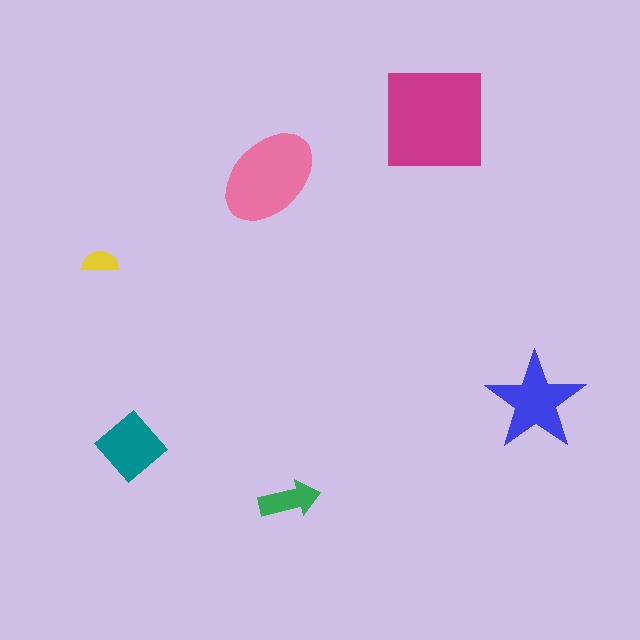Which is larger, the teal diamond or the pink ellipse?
The pink ellipse.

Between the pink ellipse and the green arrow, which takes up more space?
The pink ellipse.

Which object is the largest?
The magenta square.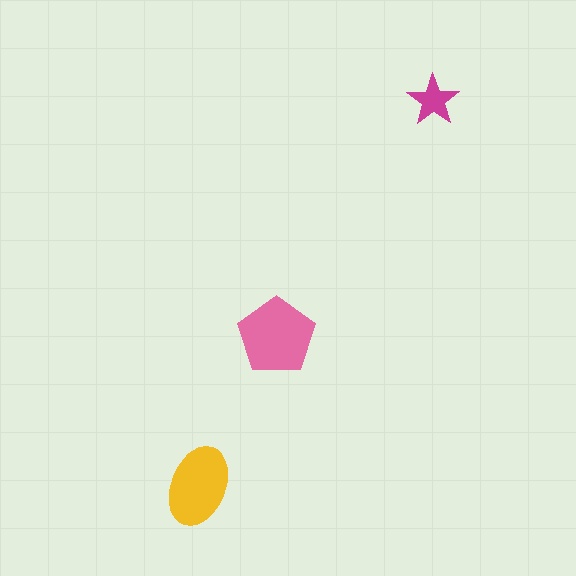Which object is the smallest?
The magenta star.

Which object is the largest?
The pink pentagon.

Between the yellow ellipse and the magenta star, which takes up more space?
The yellow ellipse.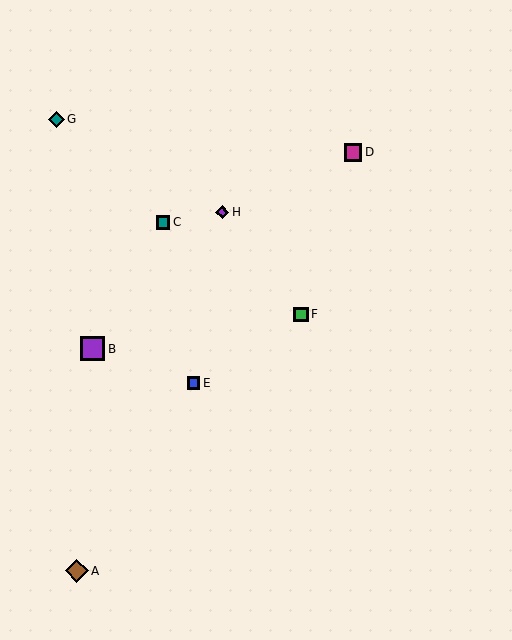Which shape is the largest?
The purple square (labeled B) is the largest.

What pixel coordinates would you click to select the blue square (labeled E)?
Click at (194, 383) to select the blue square E.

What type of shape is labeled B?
Shape B is a purple square.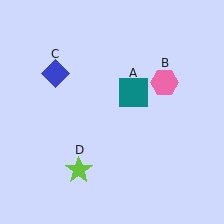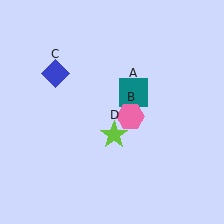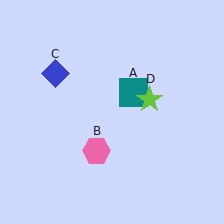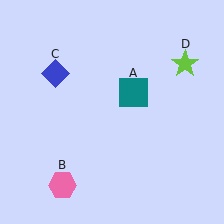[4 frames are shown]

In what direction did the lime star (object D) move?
The lime star (object D) moved up and to the right.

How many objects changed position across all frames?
2 objects changed position: pink hexagon (object B), lime star (object D).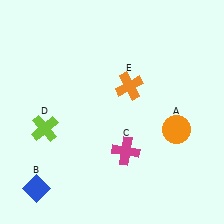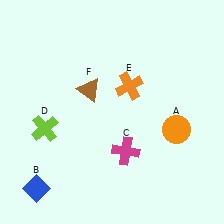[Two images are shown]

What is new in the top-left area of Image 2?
A brown triangle (F) was added in the top-left area of Image 2.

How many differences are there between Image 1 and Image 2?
There is 1 difference between the two images.